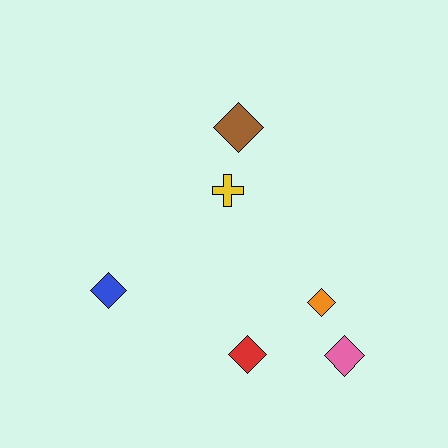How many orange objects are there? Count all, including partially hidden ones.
There is 1 orange object.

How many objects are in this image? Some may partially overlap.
There are 6 objects.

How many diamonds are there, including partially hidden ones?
There are 5 diamonds.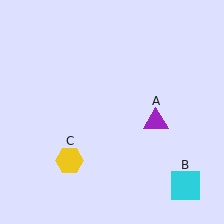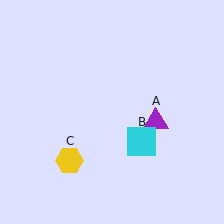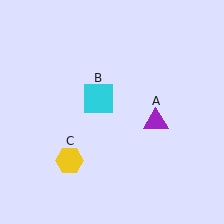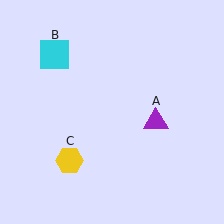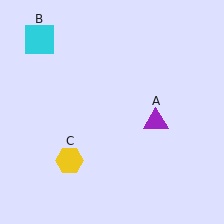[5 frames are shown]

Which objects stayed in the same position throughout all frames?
Purple triangle (object A) and yellow hexagon (object C) remained stationary.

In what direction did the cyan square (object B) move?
The cyan square (object B) moved up and to the left.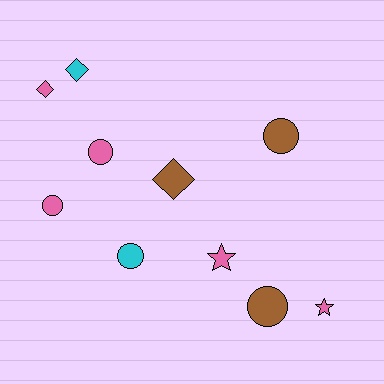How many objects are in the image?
There are 10 objects.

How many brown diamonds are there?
There is 1 brown diamond.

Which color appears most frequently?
Pink, with 5 objects.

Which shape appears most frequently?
Circle, with 5 objects.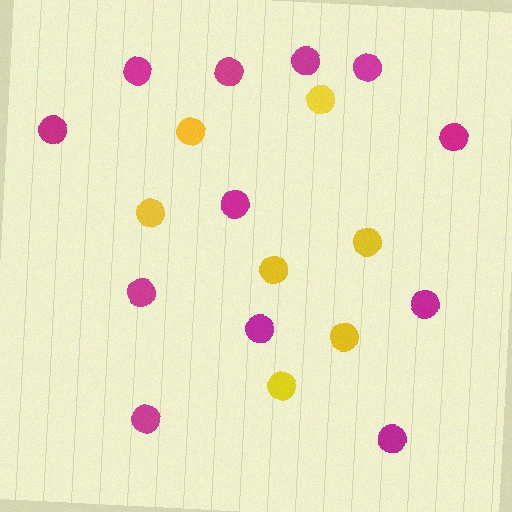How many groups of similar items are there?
There are 2 groups: one group of yellow circles (7) and one group of magenta circles (12).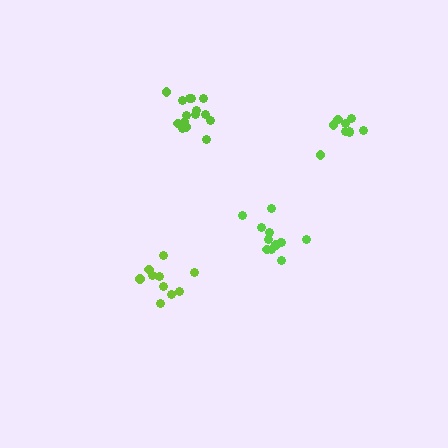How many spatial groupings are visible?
There are 4 spatial groupings.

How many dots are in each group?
Group 1: 10 dots, Group 2: 15 dots, Group 3: 9 dots, Group 4: 12 dots (46 total).